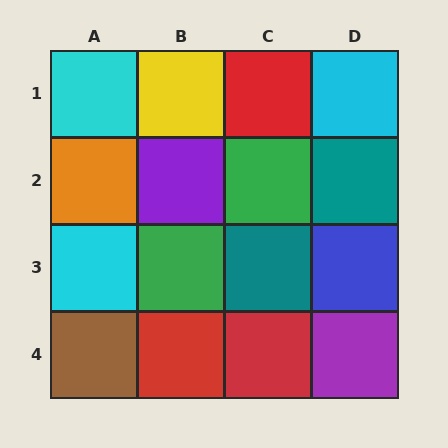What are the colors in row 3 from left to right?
Cyan, green, teal, blue.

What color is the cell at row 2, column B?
Purple.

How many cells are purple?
2 cells are purple.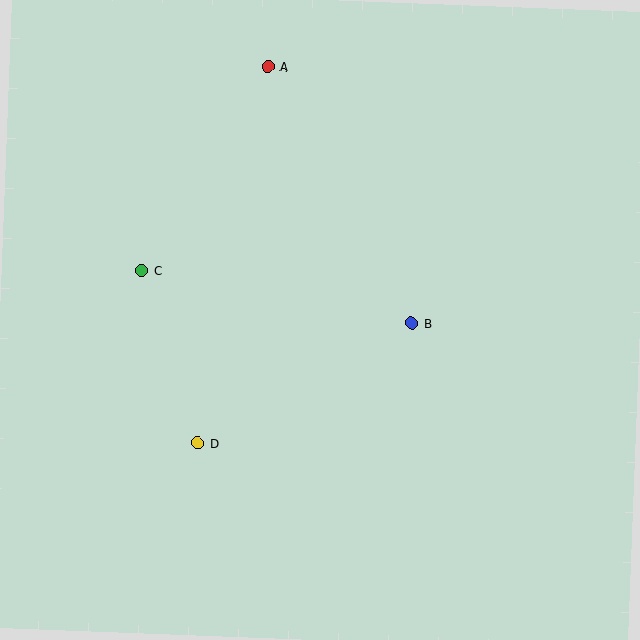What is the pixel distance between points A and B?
The distance between A and B is 294 pixels.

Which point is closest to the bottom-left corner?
Point D is closest to the bottom-left corner.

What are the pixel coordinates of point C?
Point C is at (141, 270).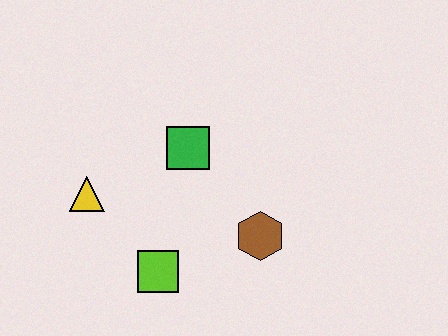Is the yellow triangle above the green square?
No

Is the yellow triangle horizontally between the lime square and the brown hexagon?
No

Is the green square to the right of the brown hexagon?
No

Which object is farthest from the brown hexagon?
The yellow triangle is farthest from the brown hexagon.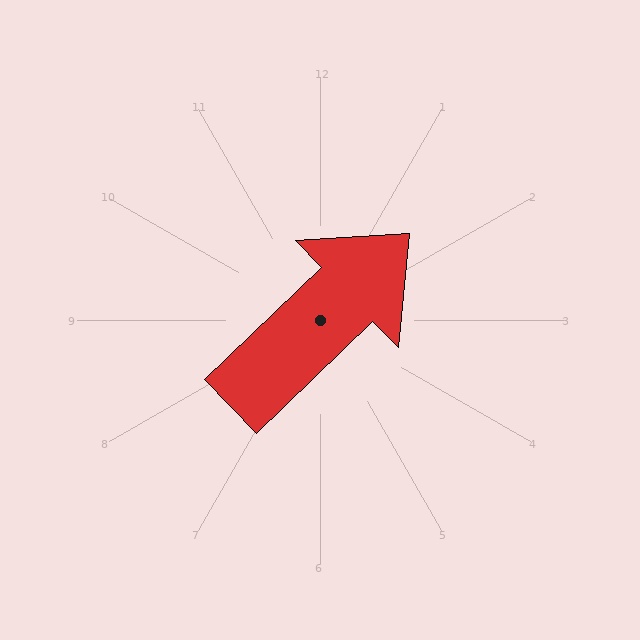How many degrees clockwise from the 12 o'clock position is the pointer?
Approximately 46 degrees.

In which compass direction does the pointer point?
Northeast.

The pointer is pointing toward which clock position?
Roughly 2 o'clock.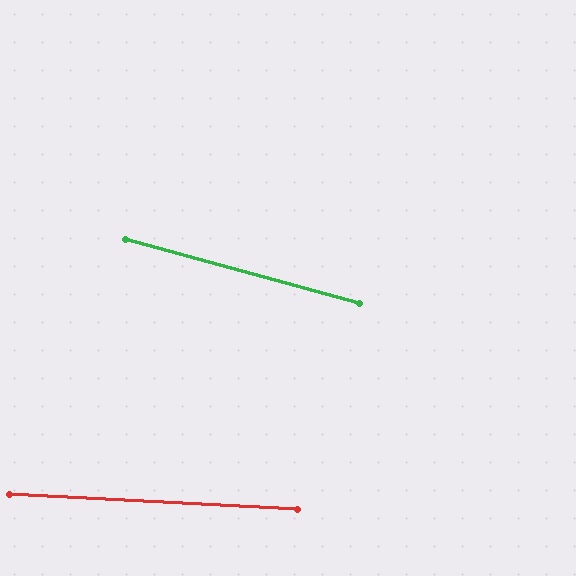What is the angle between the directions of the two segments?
Approximately 12 degrees.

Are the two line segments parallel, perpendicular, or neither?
Neither parallel nor perpendicular — they differ by about 12°.